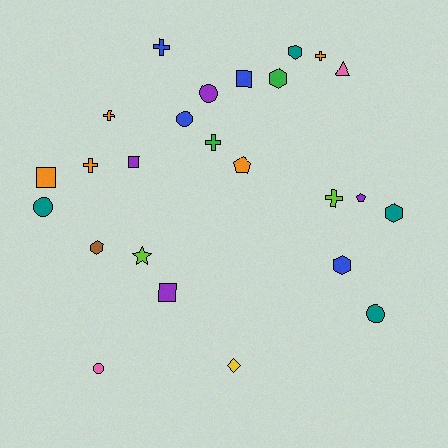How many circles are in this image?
There are 5 circles.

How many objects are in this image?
There are 25 objects.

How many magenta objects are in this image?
There are no magenta objects.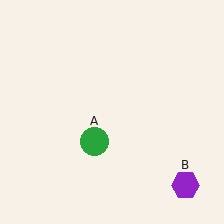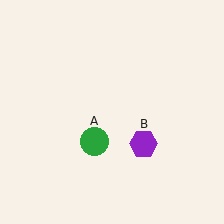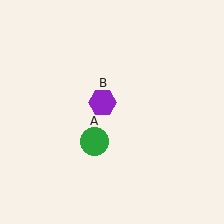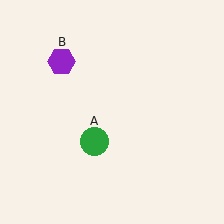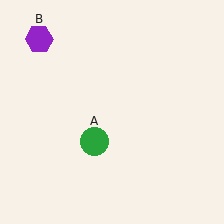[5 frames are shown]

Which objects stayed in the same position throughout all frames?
Green circle (object A) remained stationary.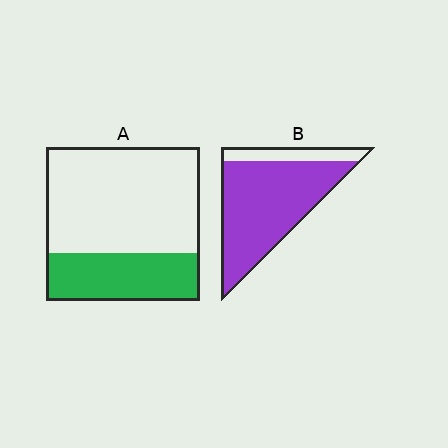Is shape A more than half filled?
No.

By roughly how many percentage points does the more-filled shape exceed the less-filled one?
By roughly 50 percentage points (B over A).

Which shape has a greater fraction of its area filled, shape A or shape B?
Shape B.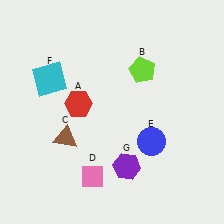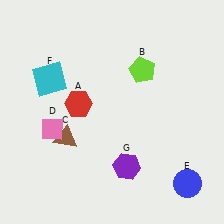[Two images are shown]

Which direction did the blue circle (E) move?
The blue circle (E) moved down.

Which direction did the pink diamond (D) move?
The pink diamond (D) moved up.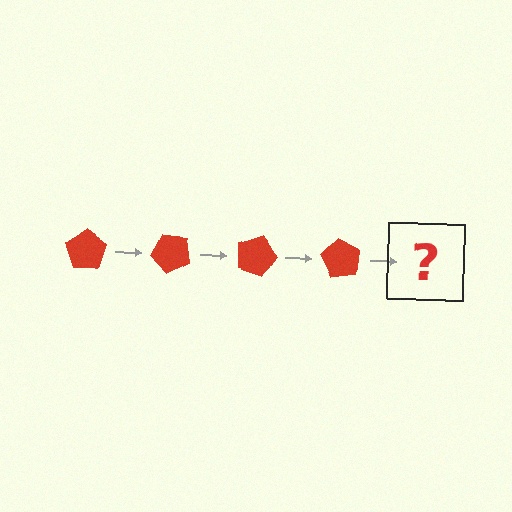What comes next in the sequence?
The next element should be a red pentagon rotated 180 degrees.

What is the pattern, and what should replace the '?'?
The pattern is that the pentagon rotates 45 degrees each step. The '?' should be a red pentagon rotated 180 degrees.